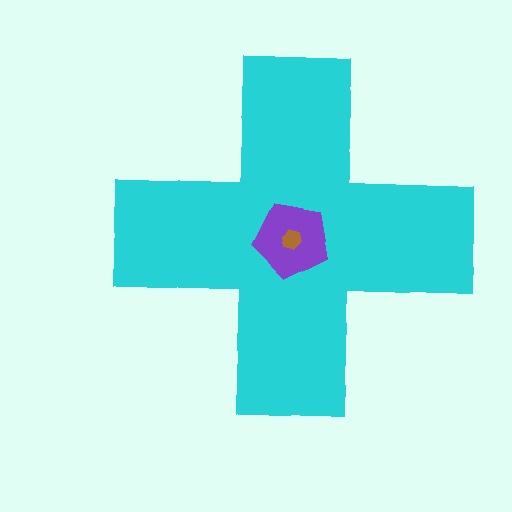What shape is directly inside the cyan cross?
The purple pentagon.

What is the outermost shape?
The cyan cross.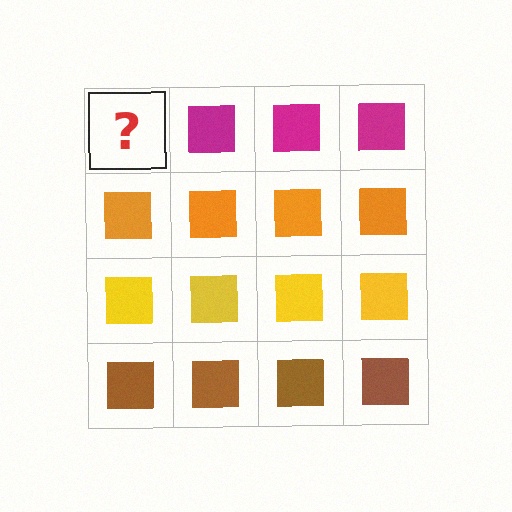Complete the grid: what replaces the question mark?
The question mark should be replaced with a magenta square.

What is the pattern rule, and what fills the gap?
The rule is that each row has a consistent color. The gap should be filled with a magenta square.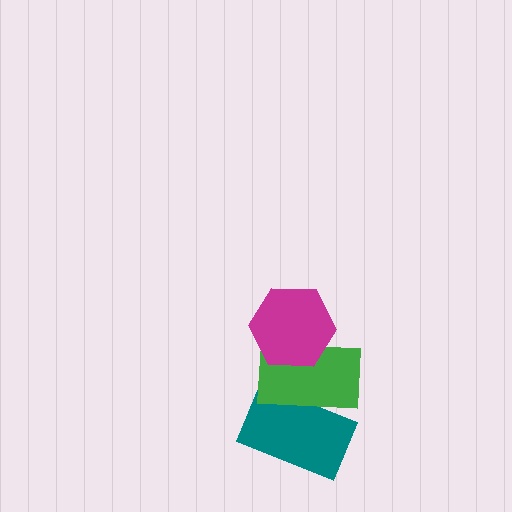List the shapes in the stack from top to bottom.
From top to bottom: the magenta hexagon, the green rectangle, the teal rectangle.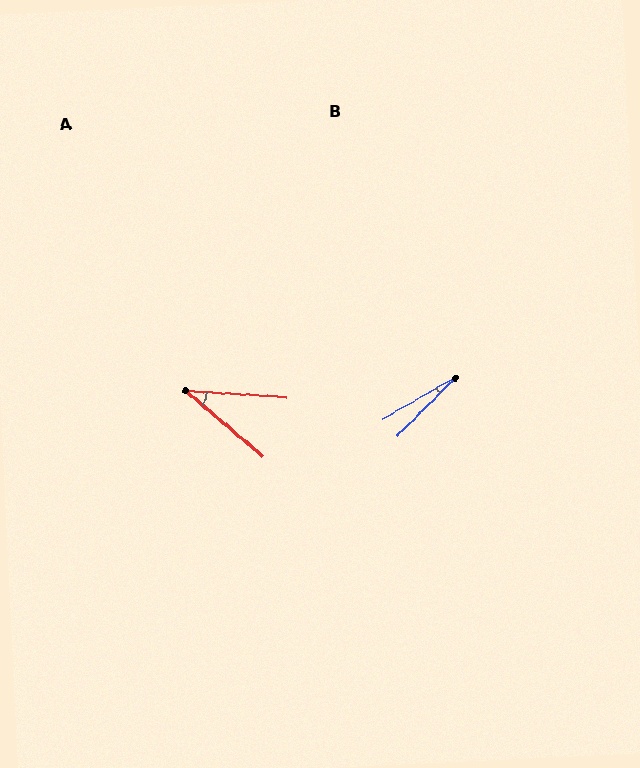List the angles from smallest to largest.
B (16°), A (37°).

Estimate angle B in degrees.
Approximately 16 degrees.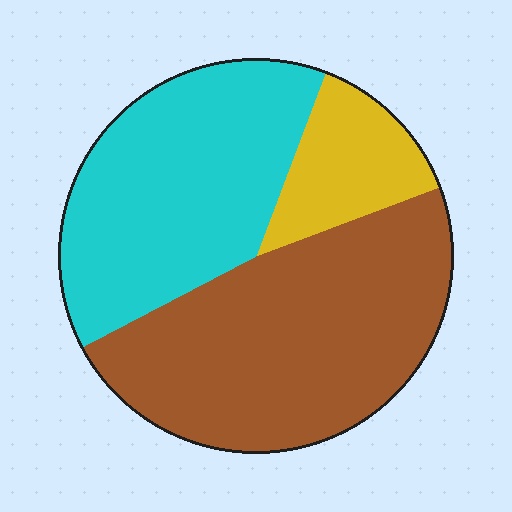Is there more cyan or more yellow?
Cyan.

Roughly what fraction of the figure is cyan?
Cyan covers roughly 40% of the figure.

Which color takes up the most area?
Brown, at roughly 50%.